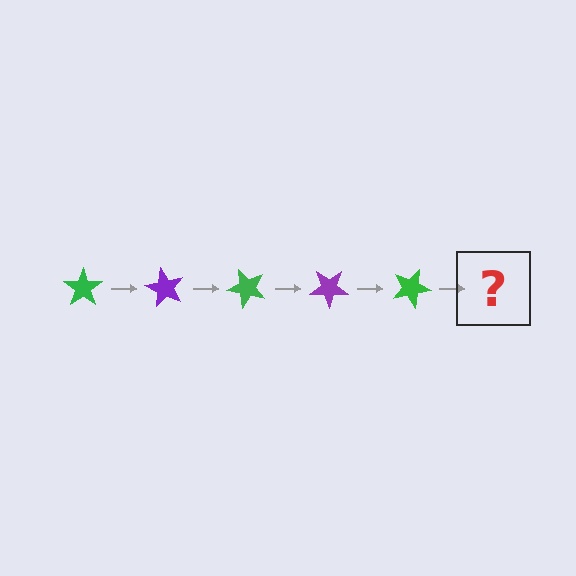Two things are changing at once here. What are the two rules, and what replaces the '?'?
The two rules are that it rotates 60 degrees each step and the color cycles through green and purple. The '?' should be a purple star, rotated 300 degrees from the start.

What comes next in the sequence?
The next element should be a purple star, rotated 300 degrees from the start.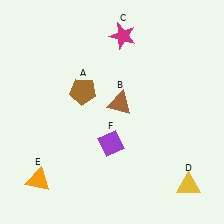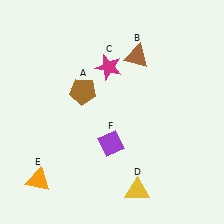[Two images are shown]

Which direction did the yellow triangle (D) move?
The yellow triangle (D) moved left.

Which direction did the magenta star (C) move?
The magenta star (C) moved down.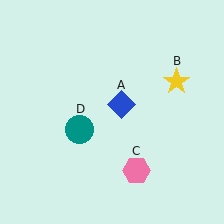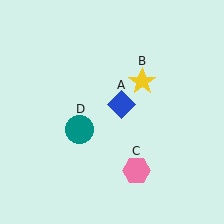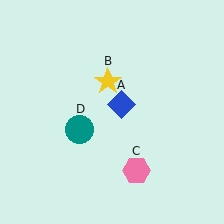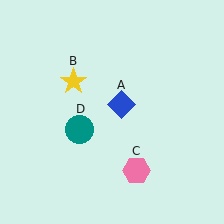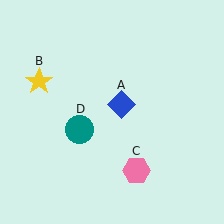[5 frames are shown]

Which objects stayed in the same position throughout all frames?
Blue diamond (object A) and pink hexagon (object C) and teal circle (object D) remained stationary.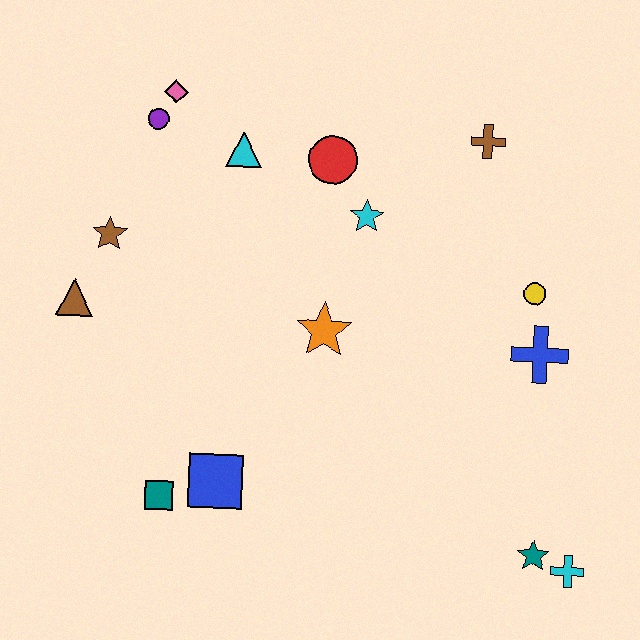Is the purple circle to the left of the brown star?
No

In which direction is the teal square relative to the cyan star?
The teal square is below the cyan star.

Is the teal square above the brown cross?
No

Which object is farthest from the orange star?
The cyan cross is farthest from the orange star.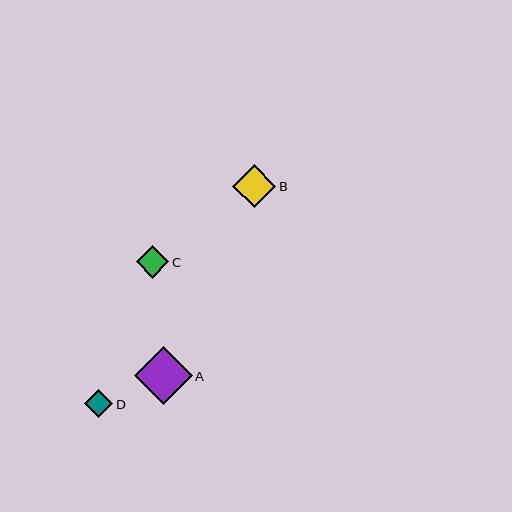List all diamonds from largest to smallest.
From largest to smallest: A, B, C, D.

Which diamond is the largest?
Diamond A is the largest with a size of approximately 58 pixels.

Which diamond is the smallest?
Diamond D is the smallest with a size of approximately 28 pixels.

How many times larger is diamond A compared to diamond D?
Diamond A is approximately 2.1 times the size of diamond D.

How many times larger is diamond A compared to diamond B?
Diamond A is approximately 1.3 times the size of diamond B.